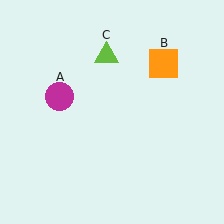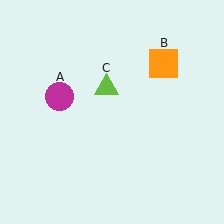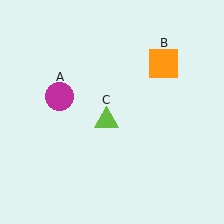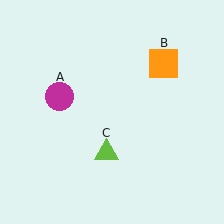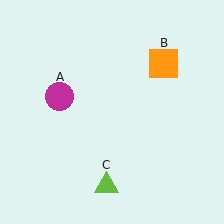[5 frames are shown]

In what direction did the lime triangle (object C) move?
The lime triangle (object C) moved down.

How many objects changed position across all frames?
1 object changed position: lime triangle (object C).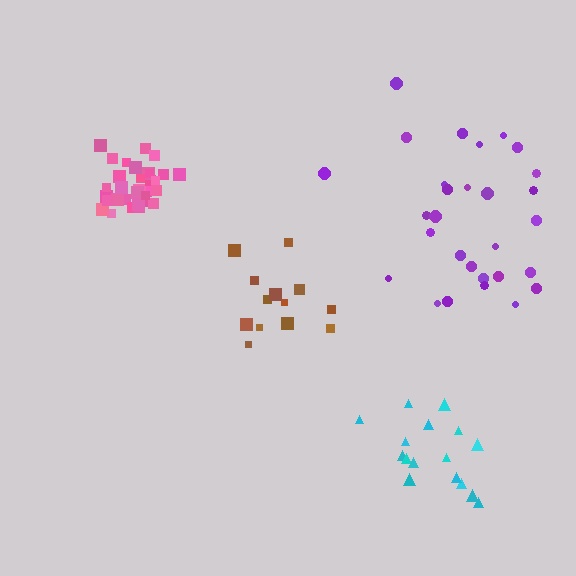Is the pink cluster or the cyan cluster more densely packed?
Pink.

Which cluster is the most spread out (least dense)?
Purple.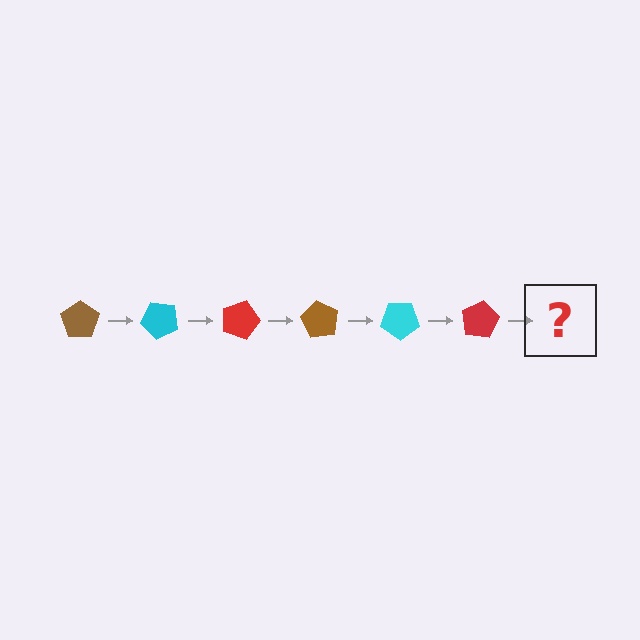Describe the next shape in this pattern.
It should be a brown pentagon, rotated 270 degrees from the start.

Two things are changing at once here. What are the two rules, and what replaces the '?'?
The two rules are that it rotates 45 degrees each step and the color cycles through brown, cyan, and red. The '?' should be a brown pentagon, rotated 270 degrees from the start.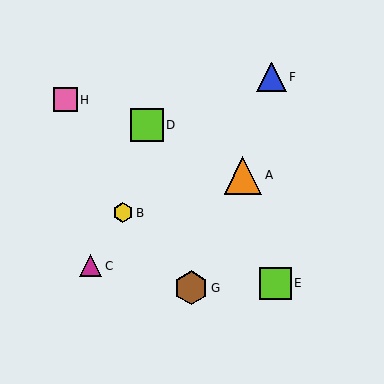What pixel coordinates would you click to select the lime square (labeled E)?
Click at (275, 283) to select the lime square E.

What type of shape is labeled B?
Shape B is a yellow hexagon.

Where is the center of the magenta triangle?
The center of the magenta triangle is at (90, 266).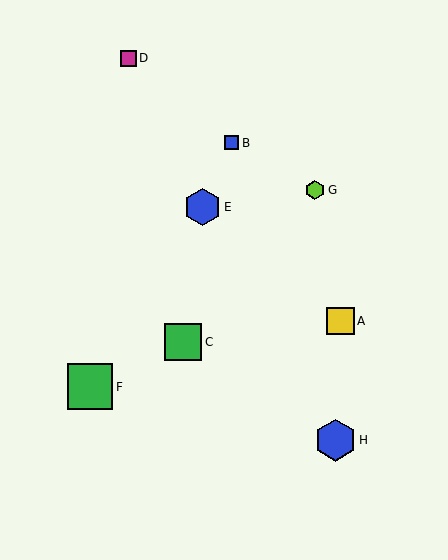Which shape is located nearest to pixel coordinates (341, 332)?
The yellow square (labeled A) at (340, 321) is nearest to that location.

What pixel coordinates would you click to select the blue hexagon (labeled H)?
Click at (335, 440) to select the blue hexagon H.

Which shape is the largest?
The green square (labeled F) is the largest.